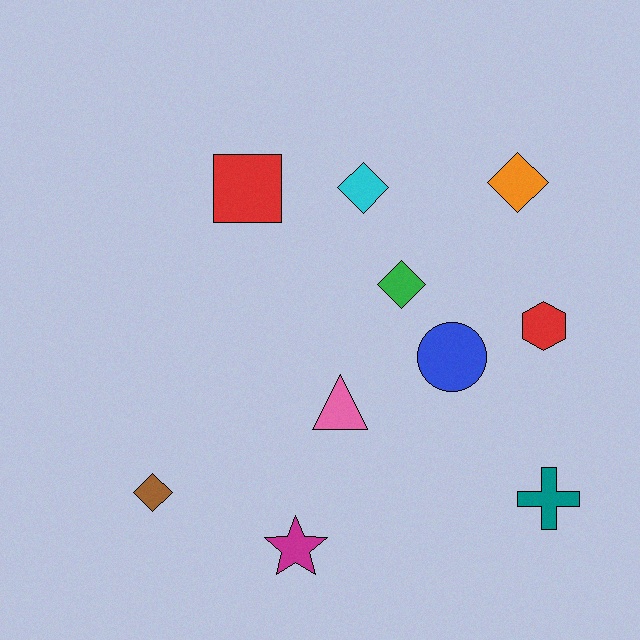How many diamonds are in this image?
There are 4 diamonds.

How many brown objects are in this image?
There is 1 brown object.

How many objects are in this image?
There are 10 objects.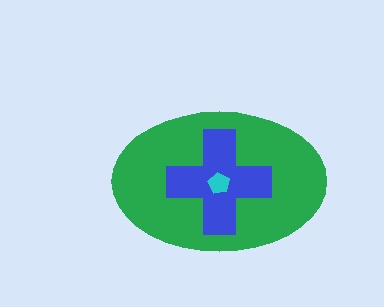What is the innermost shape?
The cyan pentagon.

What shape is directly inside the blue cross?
The cyan pentagon.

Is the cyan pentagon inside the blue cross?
Yes.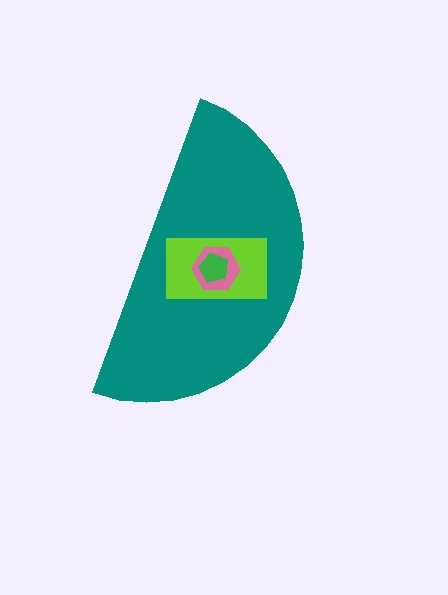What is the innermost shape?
The green pentagon.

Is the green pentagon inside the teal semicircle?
Yes.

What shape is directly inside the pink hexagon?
The green pentagon.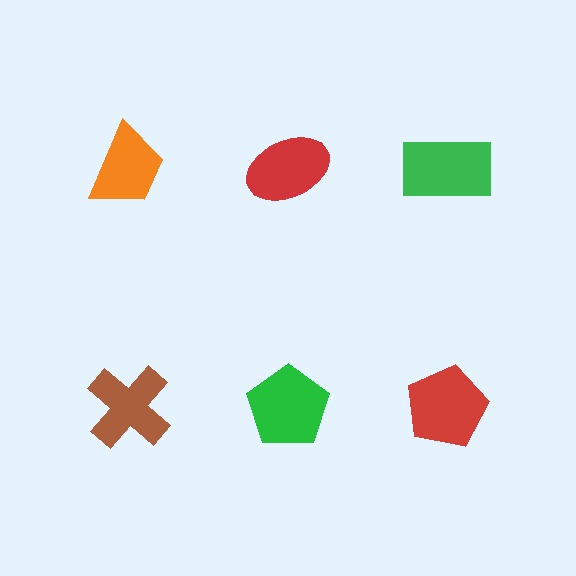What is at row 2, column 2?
A green pentagon.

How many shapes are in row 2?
3 shapes.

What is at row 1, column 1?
An orange trapezoid.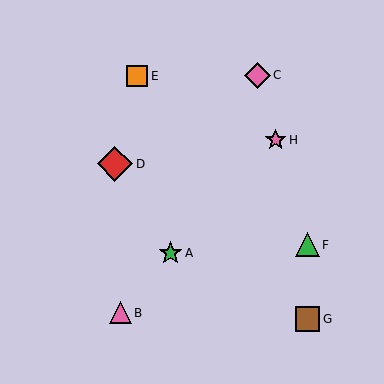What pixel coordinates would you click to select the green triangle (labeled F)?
Click at (307, 245) to select the green triangle F.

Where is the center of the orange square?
The center of the orange square is at (137, 76).